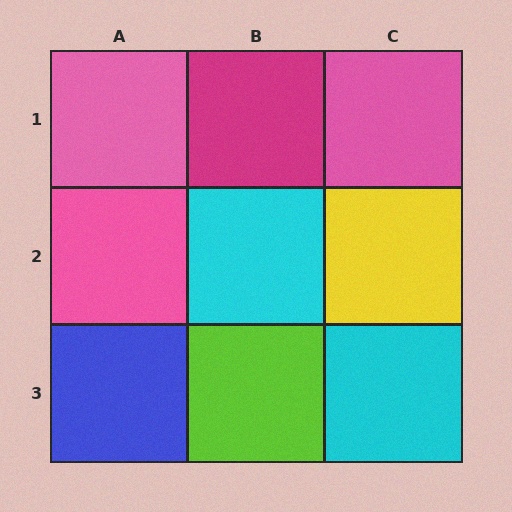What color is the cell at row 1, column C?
Pink.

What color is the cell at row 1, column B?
Magenta.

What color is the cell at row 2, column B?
Cyan.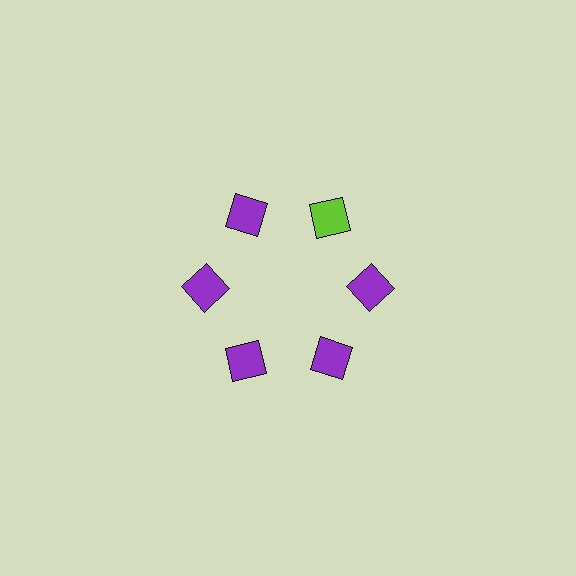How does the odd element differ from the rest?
It has a different color: lime instead of purple.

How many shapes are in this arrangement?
There are 6 shapes arranged in a ring pattern.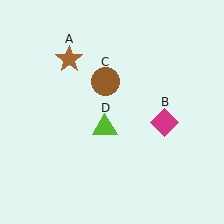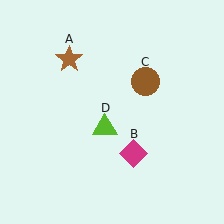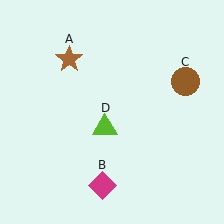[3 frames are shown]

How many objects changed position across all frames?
2 objects changed position: magenta diamond (object B), brown circle (object C).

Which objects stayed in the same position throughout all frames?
Brown star (object A) and lime triangle (object D) remained stationary.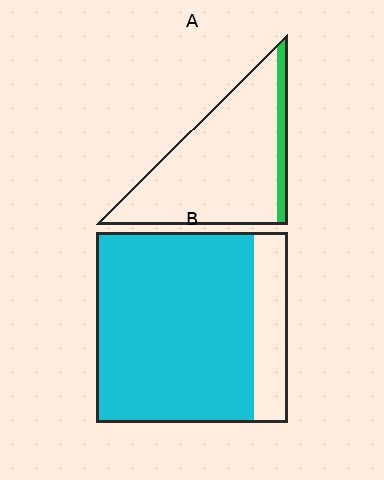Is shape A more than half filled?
No.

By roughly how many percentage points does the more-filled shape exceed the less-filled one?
By roughly 70 percentage points (B over A).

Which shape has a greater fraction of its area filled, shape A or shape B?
Shape B.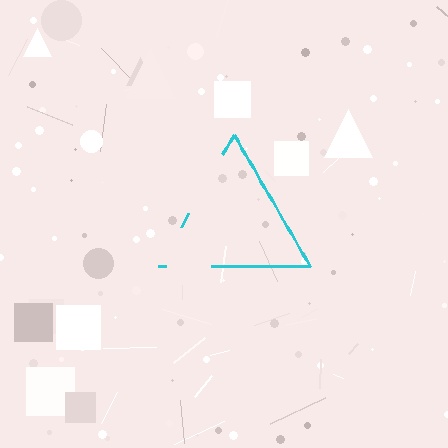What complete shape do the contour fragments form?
The contour fragments form a triangle.